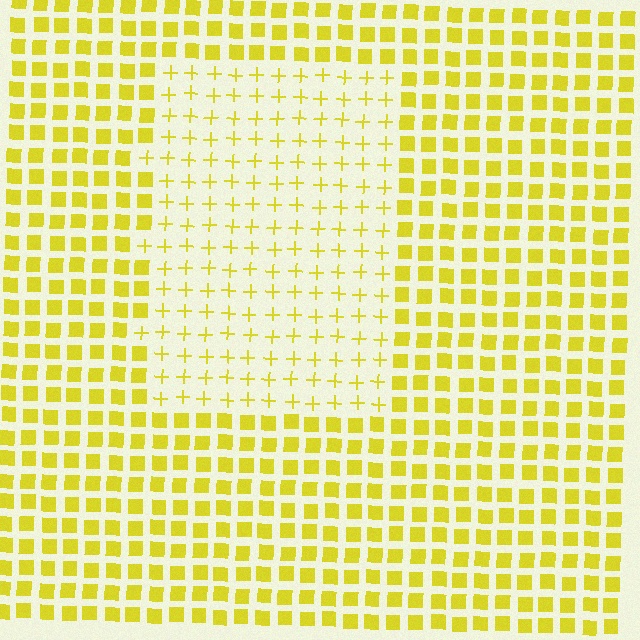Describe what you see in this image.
The image is filled with small yellow elements arranged in a uniform grid. A rectangle-shaped region contains plus signs, while the surrounding area contains squares. The boundary is defined purely by the change in element shape.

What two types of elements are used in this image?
The image uses plus signs inside the rectangle region and squares outside it.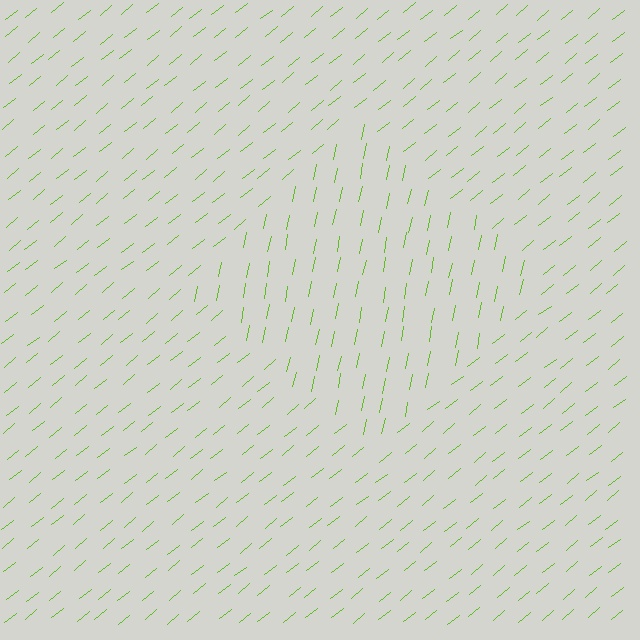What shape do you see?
I see a diamond.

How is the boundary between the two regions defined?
The boundary is defined purely by a change in line orientation (approximately 40 degrees difference). All lines are the same color and thickness.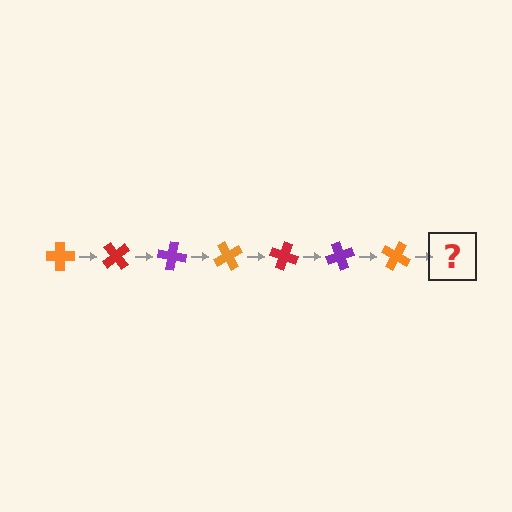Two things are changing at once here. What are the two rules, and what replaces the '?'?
The two rules are that it rotates 50 degrees each step and the color cycles through orange, red, and purple. The '?' should be a red cross, rotated 350 degrees from the start.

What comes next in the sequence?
The next element should be a red cross, rotated 350 degrees from the start.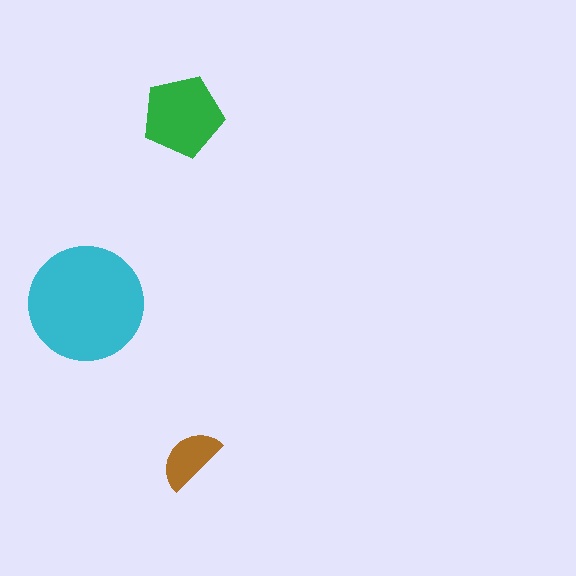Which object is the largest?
The cyan circle.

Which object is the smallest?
The brown semicircle.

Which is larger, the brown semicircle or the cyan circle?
The cyan circle.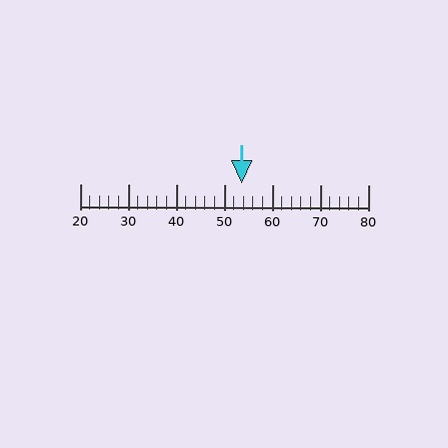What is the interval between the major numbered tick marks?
The major tick marks are spaced 10 units apart.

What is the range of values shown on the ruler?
The ruler shows values from 20 to 80.